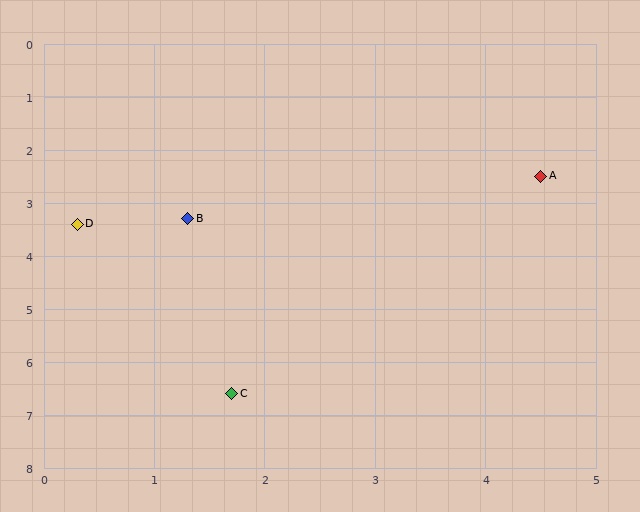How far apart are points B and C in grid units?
Points B and C are about 3.3 grid units apart.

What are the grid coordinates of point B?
Point B is at approximately (1.3, 3.3).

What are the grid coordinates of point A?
Point A is at approximately (4.5, 2.5).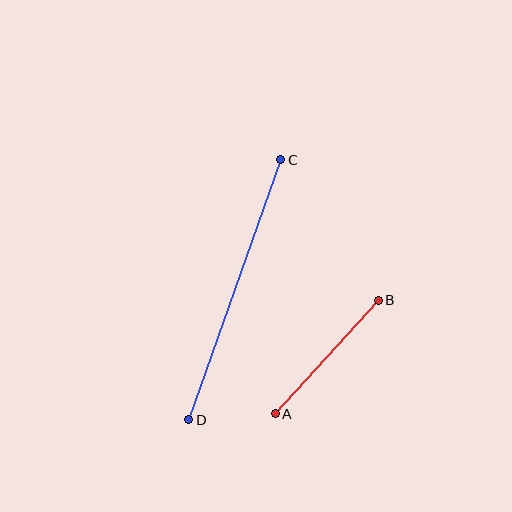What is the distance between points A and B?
The distance is approximately 153 pixels.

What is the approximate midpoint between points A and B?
The midpoint is at approximately (327, 357) pixels.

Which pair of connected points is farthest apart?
Points C and D are farthest apart.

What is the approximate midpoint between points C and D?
The midpoint is at approximately (235, 290) pixels.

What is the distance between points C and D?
The distance is approximately 276 pixels.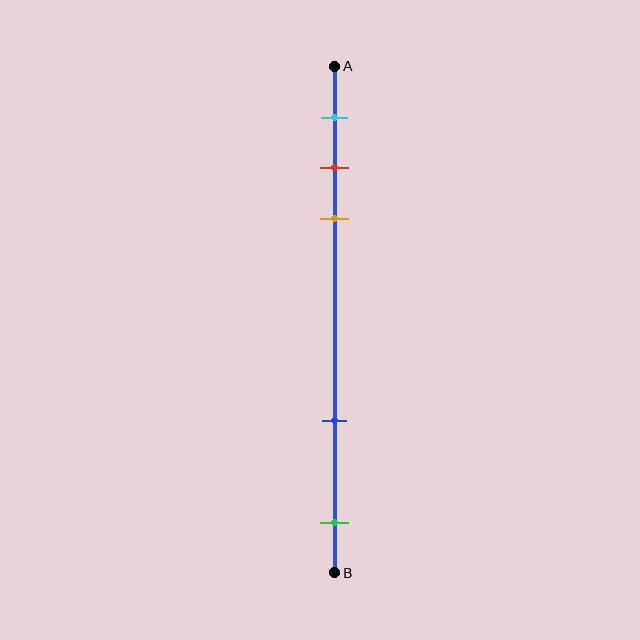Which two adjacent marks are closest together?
The red and orange marks are the closest adjacent pair.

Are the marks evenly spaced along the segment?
No, the marks are not evenly spaced.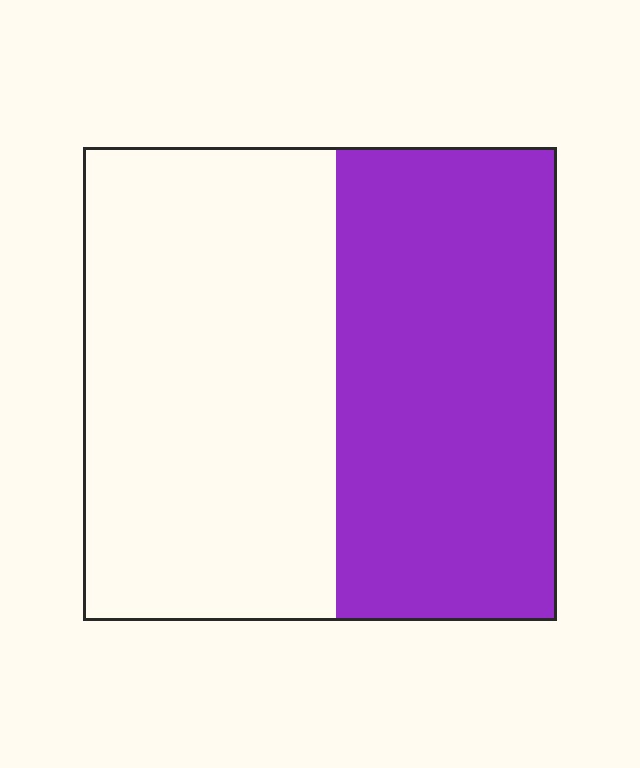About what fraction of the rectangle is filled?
About one half (1/2).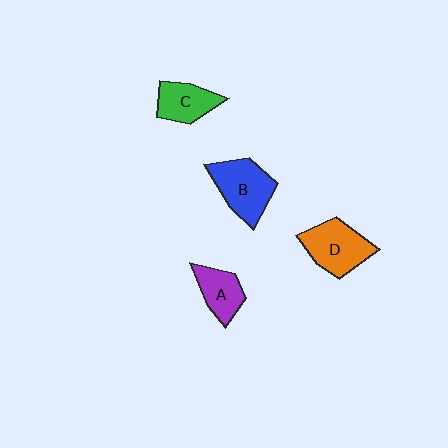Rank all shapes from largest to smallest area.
From largest to smallest: B (blue), D (orange), C (green), A (purple).